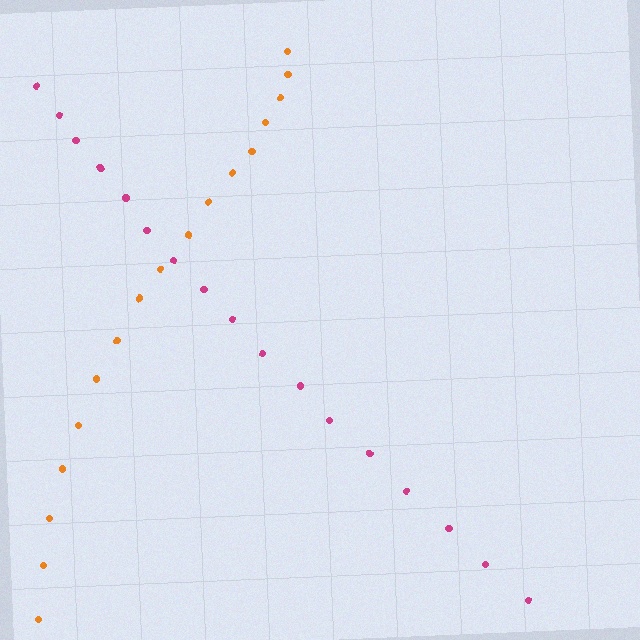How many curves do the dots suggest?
There are 2 distinct paths.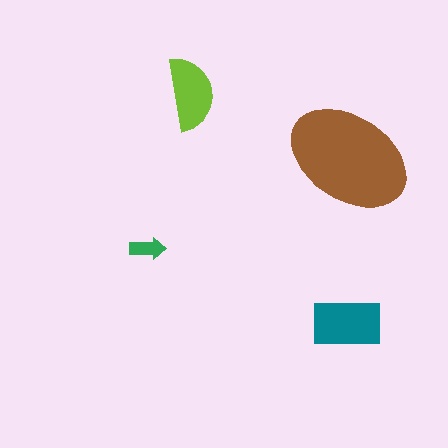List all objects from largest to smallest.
The brown ellipse, the teal rectangle, the lime semicircle, the green arrow.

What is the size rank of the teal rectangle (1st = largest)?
2nd.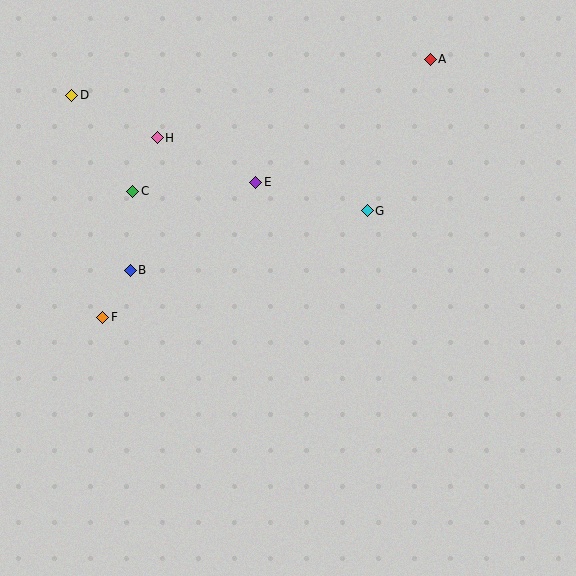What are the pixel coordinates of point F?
Point F is at (103, 317).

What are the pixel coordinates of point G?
Point G is at (367, 211).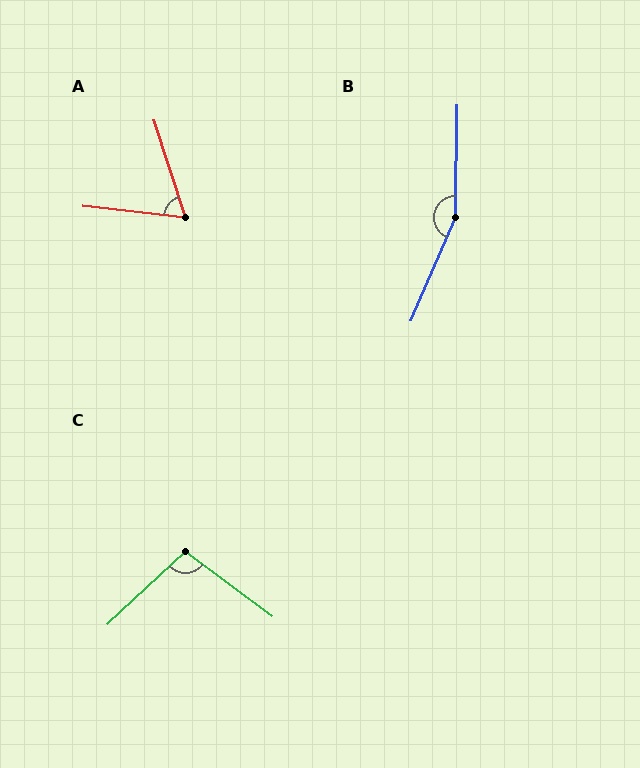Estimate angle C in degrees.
Approximately 100 degrees.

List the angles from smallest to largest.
A (66°), C (100°), B (157°).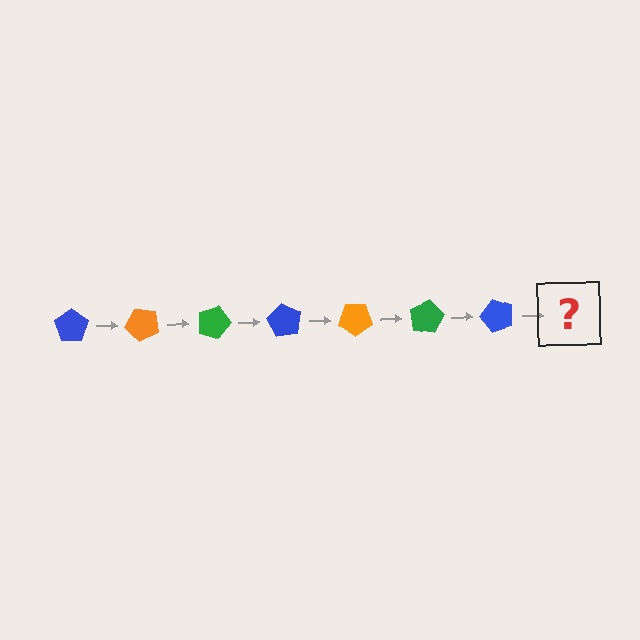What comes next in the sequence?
The next element should be an orange pentagon, rotated 315 degrees from the start.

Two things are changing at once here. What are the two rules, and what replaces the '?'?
The two rules are that it rotates 45 degrees each step and the color cycles through blue, orange, and green. The '?' should be an orange pentagon, rotated 315 degrees from the start.